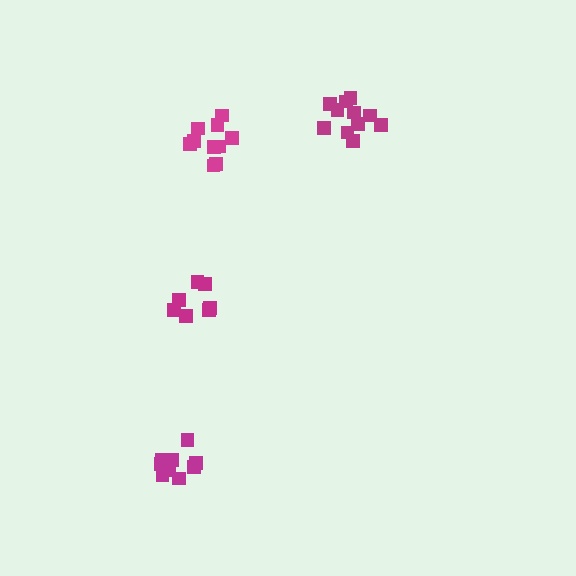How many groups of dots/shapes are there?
There are 4 groups.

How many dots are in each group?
Group 1: 10 dots, Group 2: 7 dots, Group 3: 11 dots, Group 4: 10 dots (38 total).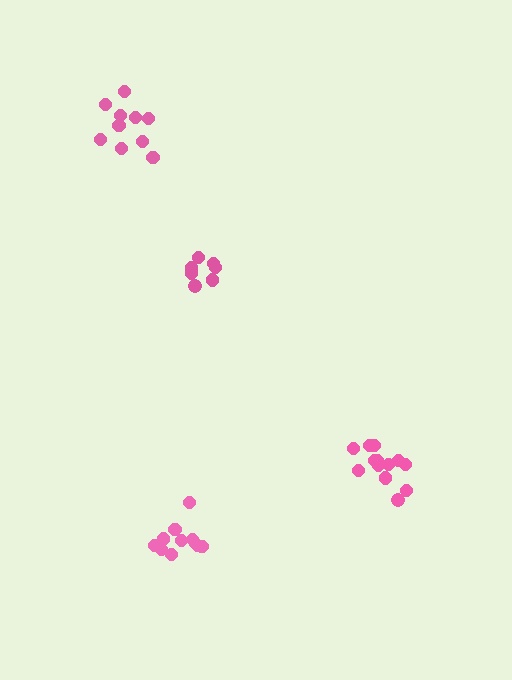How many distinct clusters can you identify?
There are 4 distinct clusters.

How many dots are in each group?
Group 1: 10 dots, Group 2: 13 dots, Group 3: 7 dots, Group 4: 11 dots (41 total).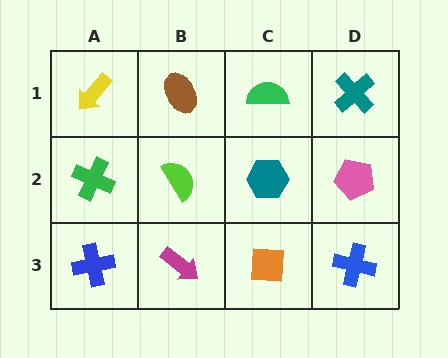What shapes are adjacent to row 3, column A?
A green cross (row 2, column A), a magenta arrow (row 3, column B).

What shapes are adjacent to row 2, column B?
A brown ellipse (row 1, column B), a magenta arrow (row 3, column B), a green cross (row 2, column A), a teal hexagon (row 2, column C).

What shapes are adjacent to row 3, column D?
A pink pentagon (row 2, column D), an orange square (row 3, column C).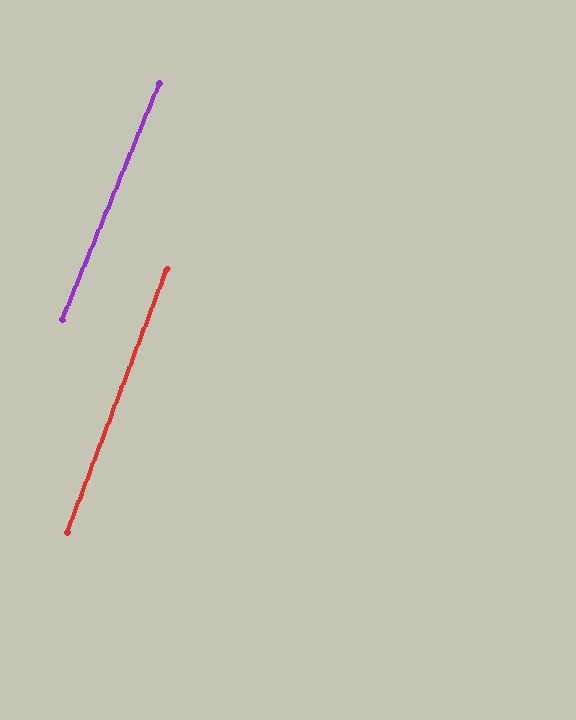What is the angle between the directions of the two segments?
Approximately 2 degrees.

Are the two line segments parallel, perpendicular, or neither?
Parallel — their directions differ by only 1.5°.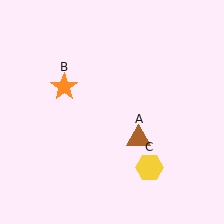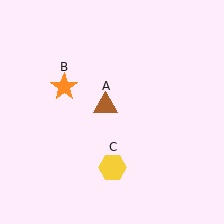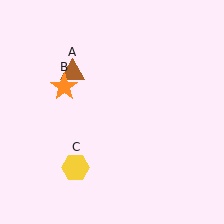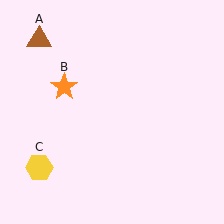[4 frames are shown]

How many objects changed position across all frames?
2 objects changed position: brown triangle (object A), yellow hexagon (object C).